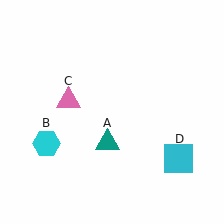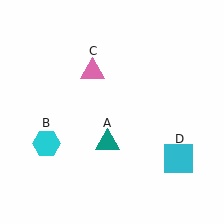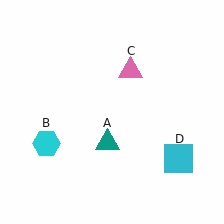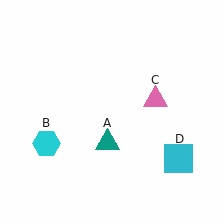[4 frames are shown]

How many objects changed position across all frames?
1 object changed position: pink triangle (object C).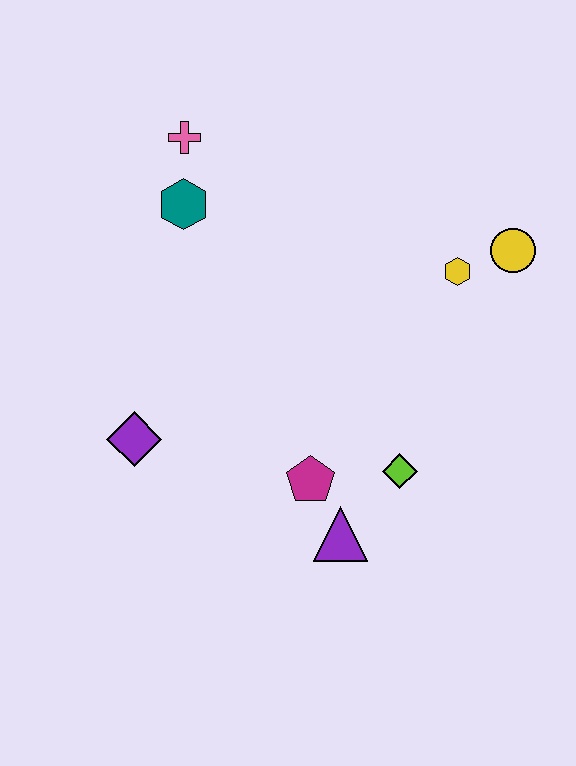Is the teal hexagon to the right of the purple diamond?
Yes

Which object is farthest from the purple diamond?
The yellow circle is farthest from the purple diamond.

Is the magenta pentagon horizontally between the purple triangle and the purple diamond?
Yes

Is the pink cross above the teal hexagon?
Yes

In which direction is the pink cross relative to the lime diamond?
The pink cross is above the lime diamond.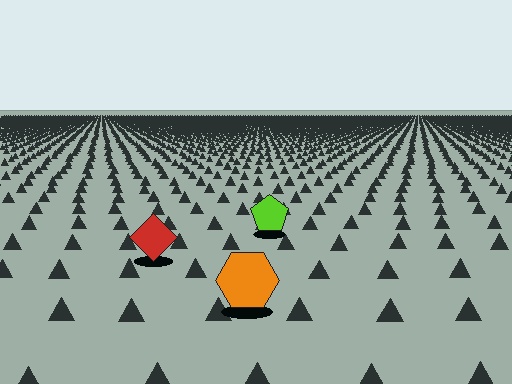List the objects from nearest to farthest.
From nearest to farthest: the orange hexagon, the red diamond, the lime pentagon.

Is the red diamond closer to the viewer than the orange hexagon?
No. The orange hexagon is closer — you can tell from the texture gradient: the ground texture is coarser near it.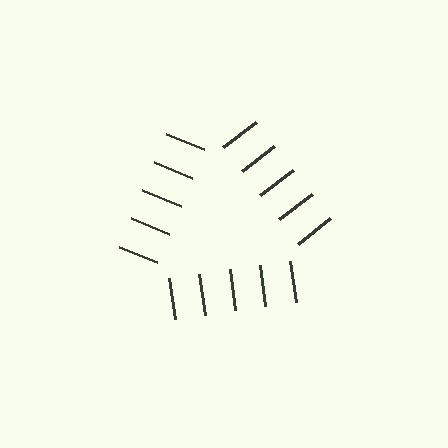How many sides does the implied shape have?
3 sides — the line-ends trace a triangle.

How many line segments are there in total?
15 — 5 along each of the 3 edges.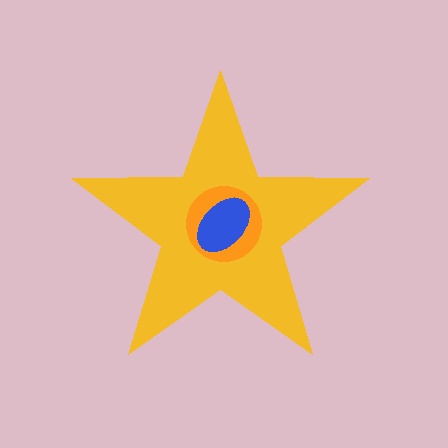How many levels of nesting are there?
3.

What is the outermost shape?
The yellow star.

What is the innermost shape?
The blue ellipse.